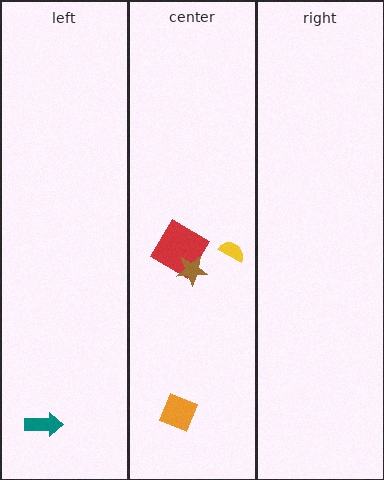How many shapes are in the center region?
4.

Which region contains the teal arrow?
The left region.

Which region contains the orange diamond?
The center region.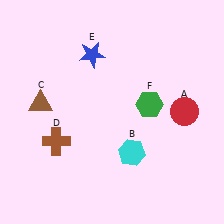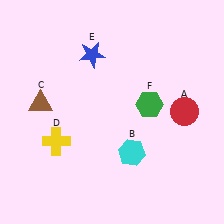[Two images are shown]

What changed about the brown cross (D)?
In Image 1, D is brown. In Image 2, it changed to yellow.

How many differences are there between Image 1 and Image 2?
There is 1 difference between the two images.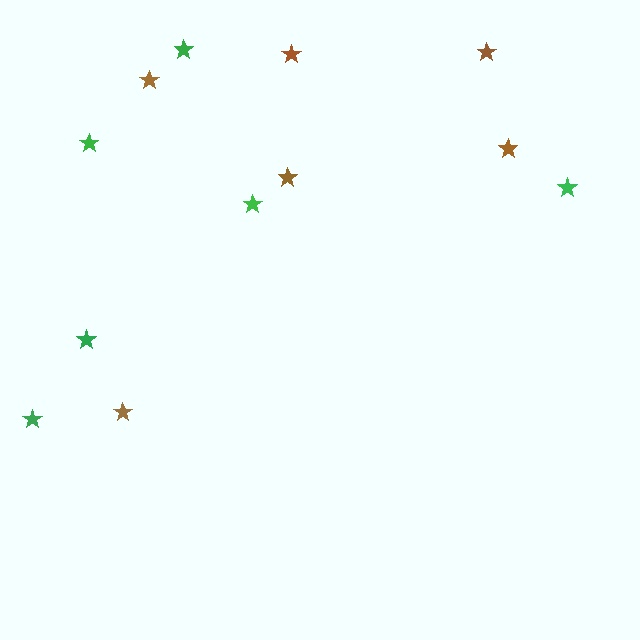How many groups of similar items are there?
There are 2 groups: one group of green stars (6) and one group of brown stars (6).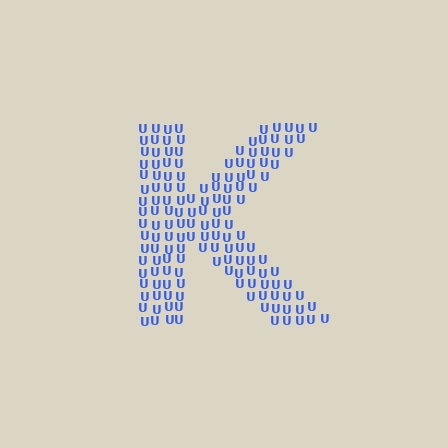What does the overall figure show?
The overall figure shows the letter K.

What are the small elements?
The small elements are letter U's.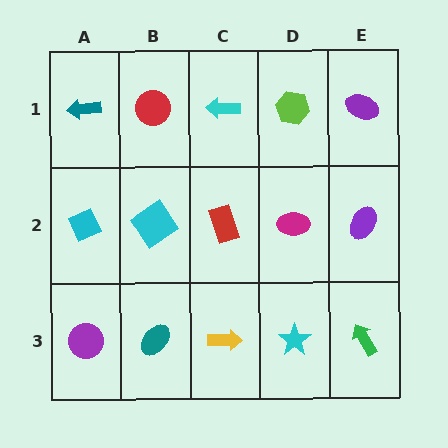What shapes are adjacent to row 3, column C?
A red rectangle (row 2, column C), a teal ellipse (row 3, column B), a cyan star (row 3, column D).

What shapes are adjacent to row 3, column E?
A purple ellipse (row 2, column E), a cyan star (row 3, column D).